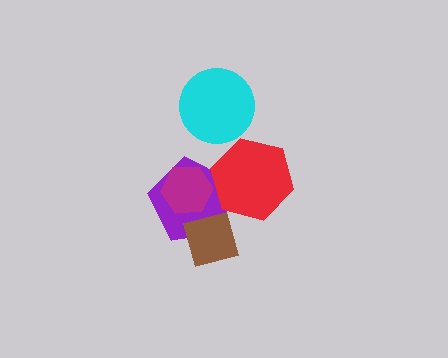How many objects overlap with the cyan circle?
0 objects overlap with the cyan circle.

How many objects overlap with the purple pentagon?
3 objects overlap with the purple pentagon.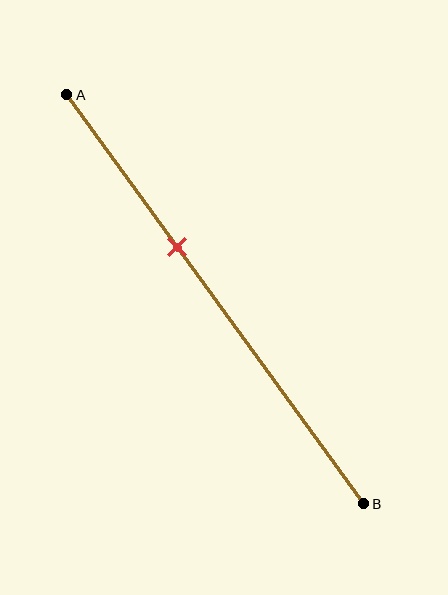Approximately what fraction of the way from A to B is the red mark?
The red mark is approximately 35% of the way from A to B.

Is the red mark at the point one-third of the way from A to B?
No, the mark is at about 35% from A, not at the 33% one-third point.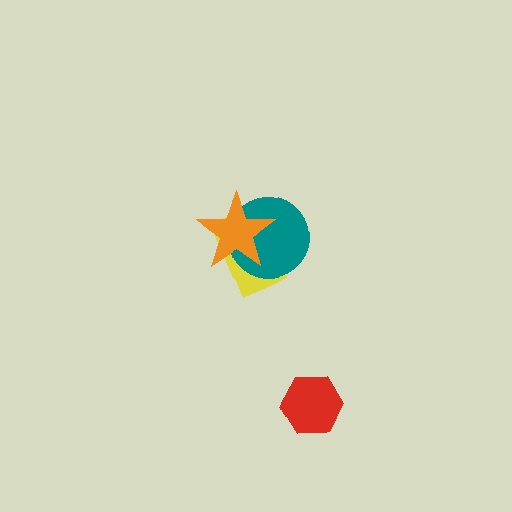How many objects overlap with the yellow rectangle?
2 objects overlap with the yellow rectangle.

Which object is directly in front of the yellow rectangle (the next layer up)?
The teal circle is directly in front of the yellow rectangle.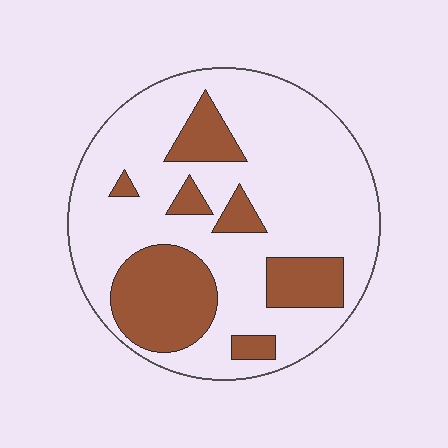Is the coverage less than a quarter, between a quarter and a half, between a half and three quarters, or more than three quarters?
Between a quarter and a half.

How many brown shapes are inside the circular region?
7.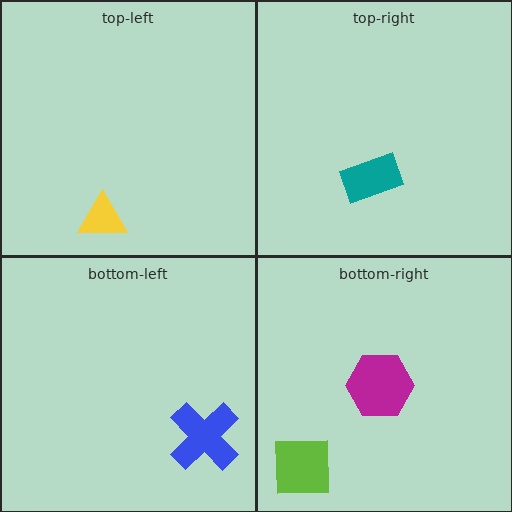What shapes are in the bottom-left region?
The blue cross.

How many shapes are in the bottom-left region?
1.